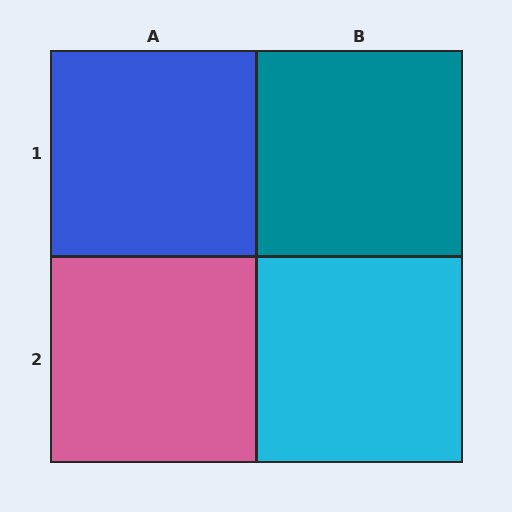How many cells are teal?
1 cell is teal.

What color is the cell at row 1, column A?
Blue.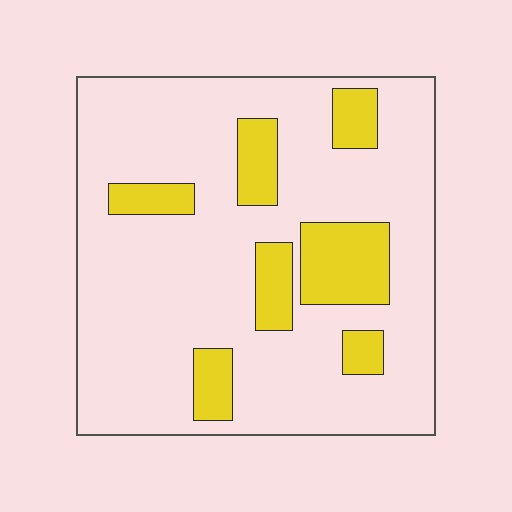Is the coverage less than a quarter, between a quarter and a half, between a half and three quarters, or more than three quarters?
Less than a quarter.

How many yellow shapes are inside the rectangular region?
7.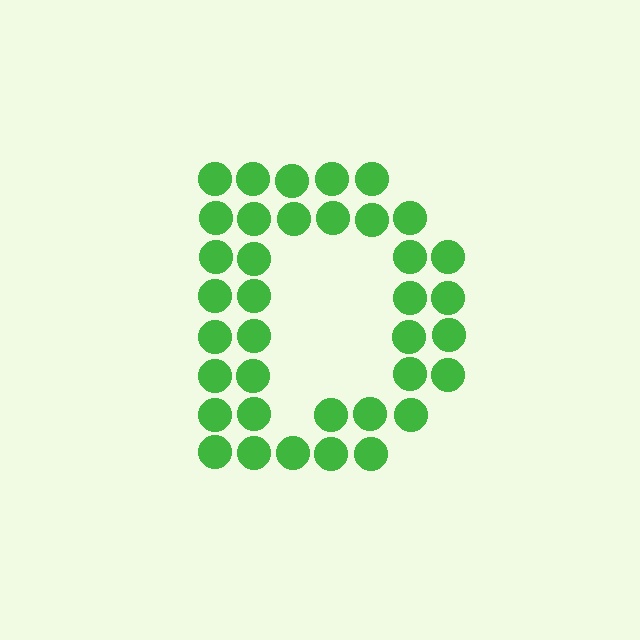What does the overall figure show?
The overall figure shows the letter D.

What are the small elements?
The small elements are circles.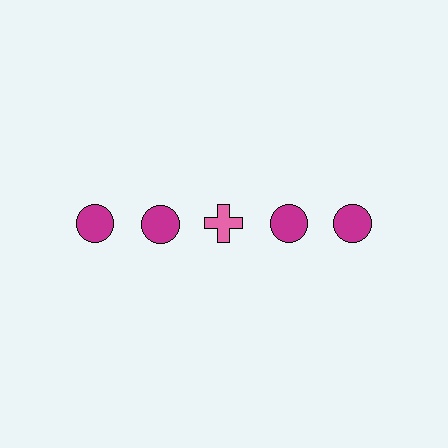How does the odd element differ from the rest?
It differs in both color (pink instead of magenta) and shape (cross instead of circle).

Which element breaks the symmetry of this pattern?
The pink cross in the top row, center column breaks the symmetry. All other shapes are magenta circles.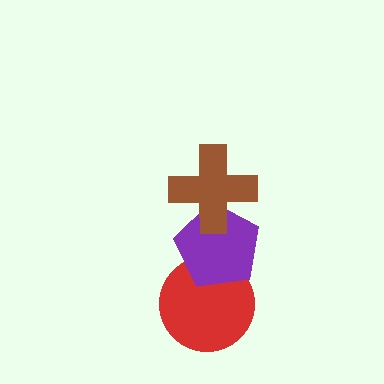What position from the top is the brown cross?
The brown cross is 1st from the top.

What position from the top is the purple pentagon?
The purple pentagon is 2nd from the top.